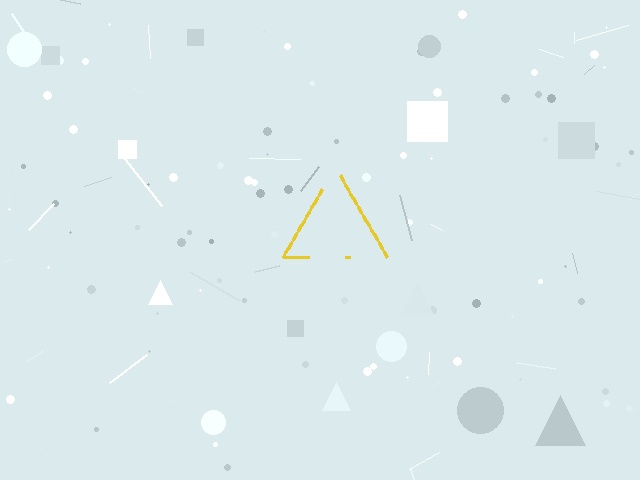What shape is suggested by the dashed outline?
The dashed outline suggests a triangle.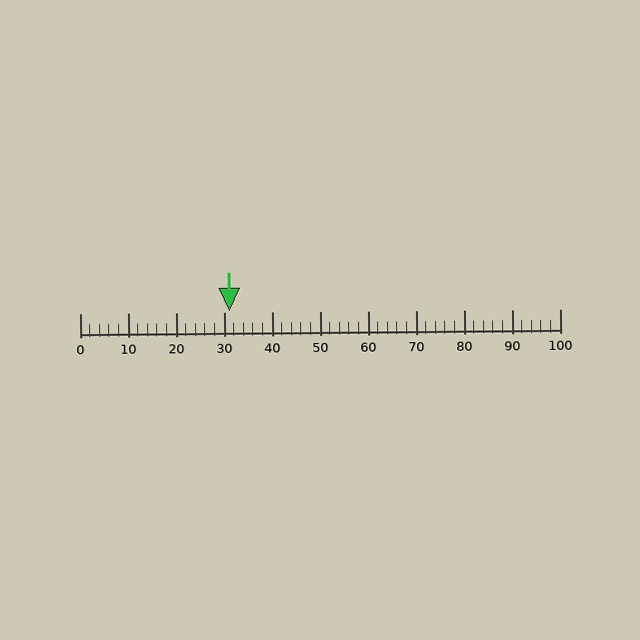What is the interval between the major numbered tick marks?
The major tick marks are spaced 10 units apart.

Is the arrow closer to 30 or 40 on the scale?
The arrow is closer to 30.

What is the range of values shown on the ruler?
The ruler shows values from 0 to 100.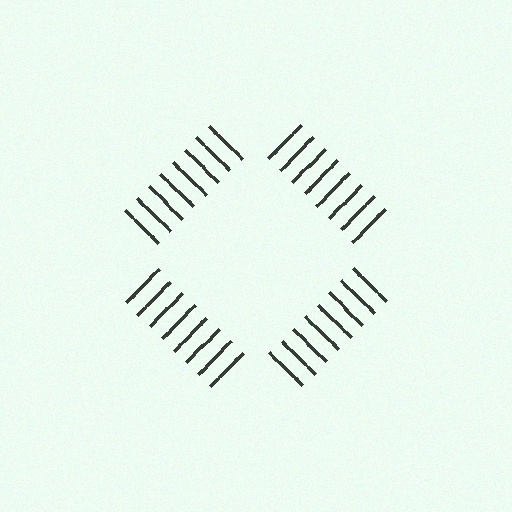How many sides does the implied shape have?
4 sides — the line-ends trace a square.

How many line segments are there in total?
32 — 8 along each of the 4 edges.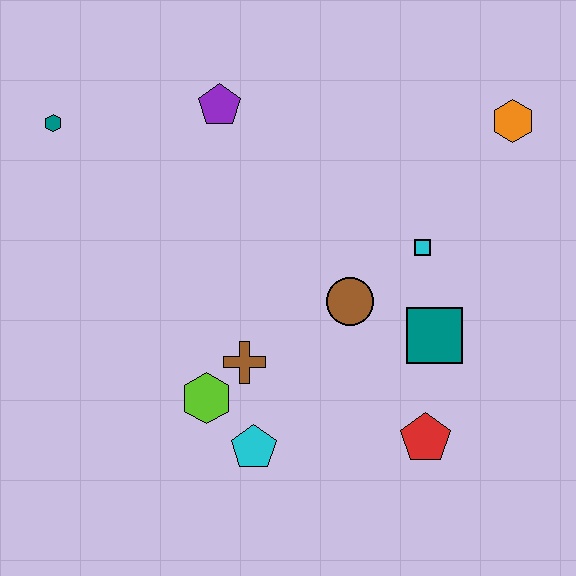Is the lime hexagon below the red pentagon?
No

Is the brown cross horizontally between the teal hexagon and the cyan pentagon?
Yes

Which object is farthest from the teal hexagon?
The red pentagon is farthest from the teal hexagon.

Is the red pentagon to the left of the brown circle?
No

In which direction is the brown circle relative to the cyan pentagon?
The brown circle is above the cyan pentagon.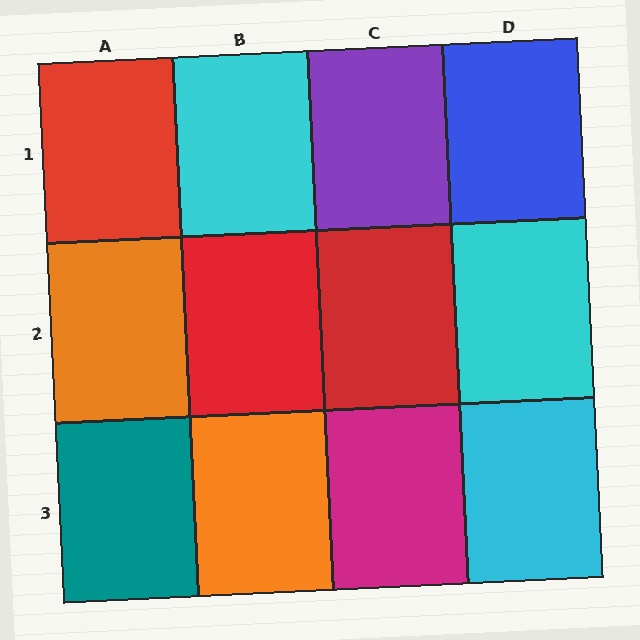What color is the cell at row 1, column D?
Blue.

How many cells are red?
3 cells are red.